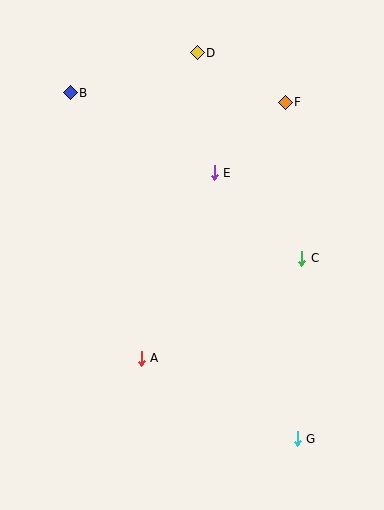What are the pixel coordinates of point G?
Point G is at (297, 439).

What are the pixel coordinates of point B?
Point B is at (70, 93).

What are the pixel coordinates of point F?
Point F is at (285, 102).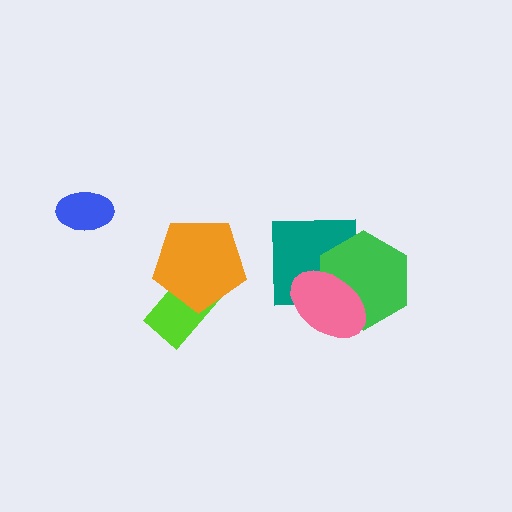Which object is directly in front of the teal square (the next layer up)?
The green hexagon is directly in front of the teal square.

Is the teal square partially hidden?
Yes, it is partially covered by another shape.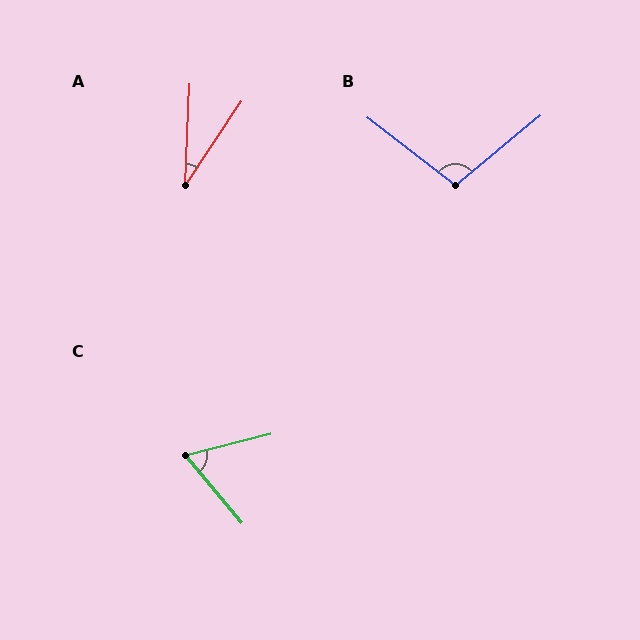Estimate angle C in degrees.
Approximately 64 degrees.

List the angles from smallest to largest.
A (31°), C (64°), B (103°).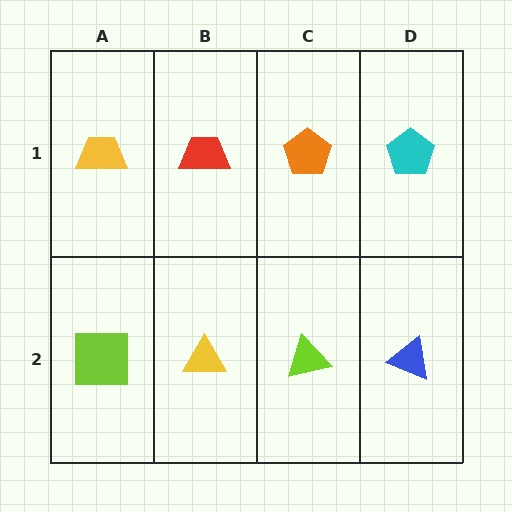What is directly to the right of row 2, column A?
A yellow triangle.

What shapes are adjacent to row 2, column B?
A red trapezoid (row 1, column B), a lime square (row 2, column A), a lime triangle (row 2, column C).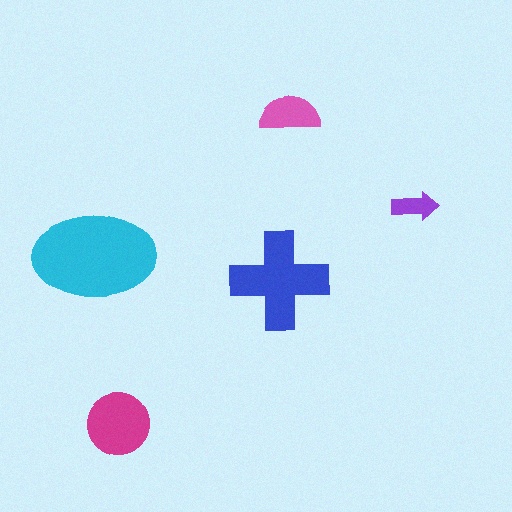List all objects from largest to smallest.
The cyan ellipse, the blue cross, the magenta circle, the pink semicircle, the purple arrow.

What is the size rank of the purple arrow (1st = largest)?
5th.